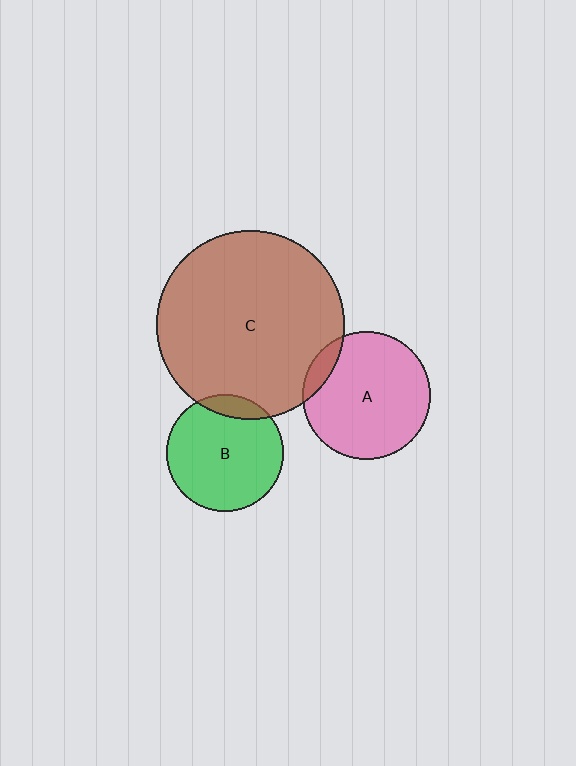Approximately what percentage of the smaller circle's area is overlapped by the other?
Approximately 10%.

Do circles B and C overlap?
Yes.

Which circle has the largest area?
Circle C (brown).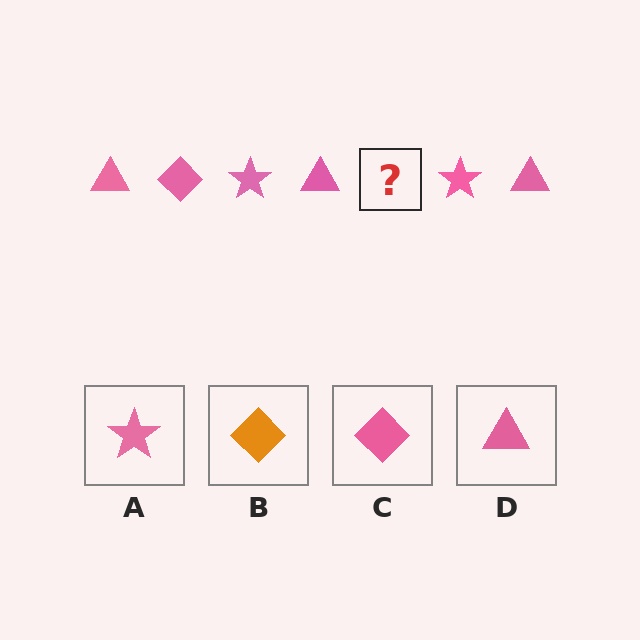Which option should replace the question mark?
Option C.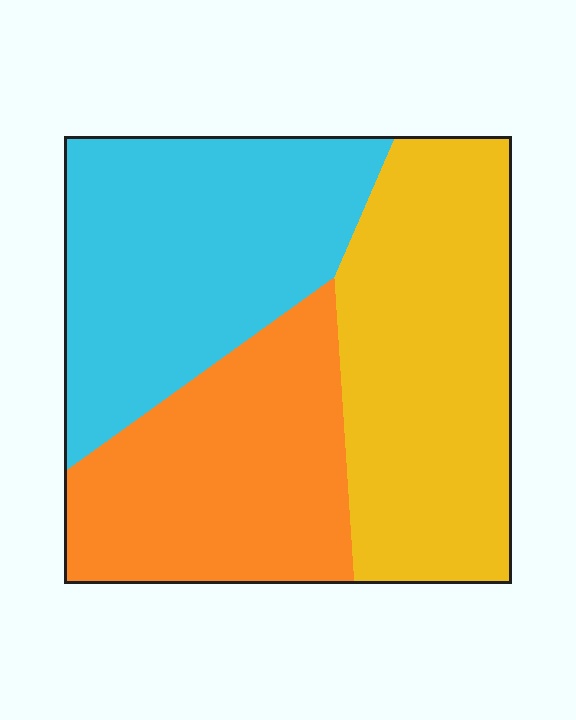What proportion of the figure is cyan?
Cyan covers 34% of the figure.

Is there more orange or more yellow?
Yellow.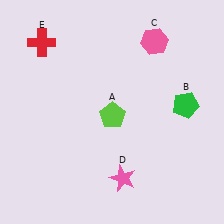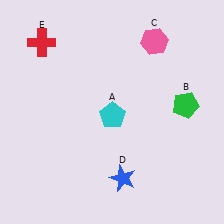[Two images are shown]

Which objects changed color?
A changed from lime to cyan. D changed from pink to blue.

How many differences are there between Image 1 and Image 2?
There are 2 differences between the two images.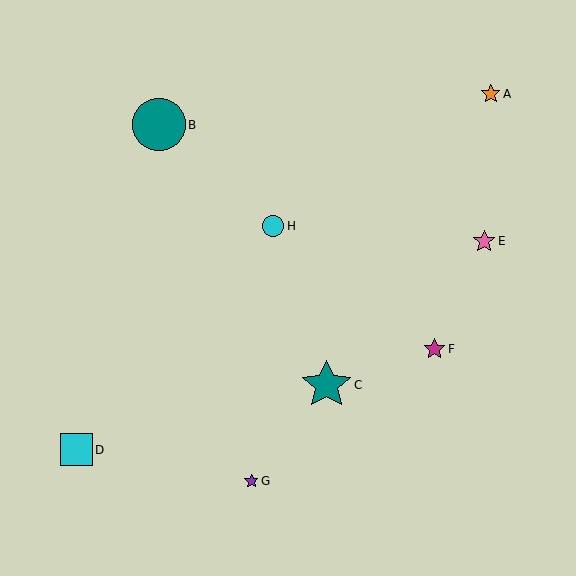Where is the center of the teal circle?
The center of the teal circle is at (159, 125).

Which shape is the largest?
The teal circle (labeled B) is the largest.